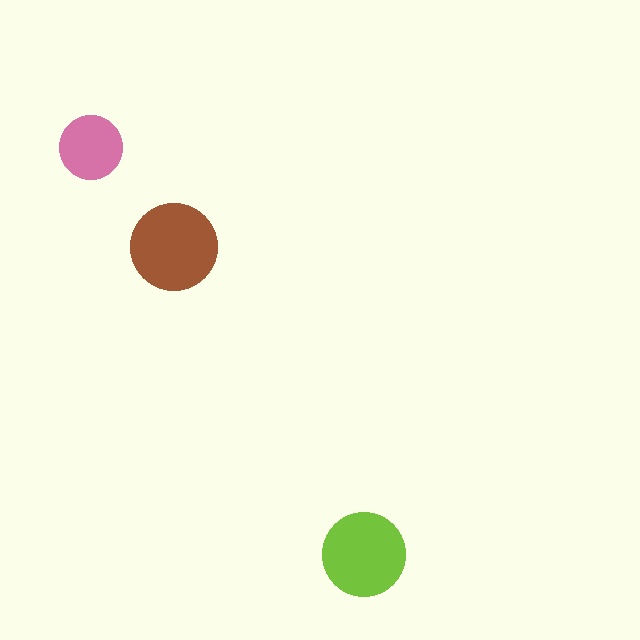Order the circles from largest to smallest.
the brown one, the lime one, the pink one.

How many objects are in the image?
There are 3 objects in the image.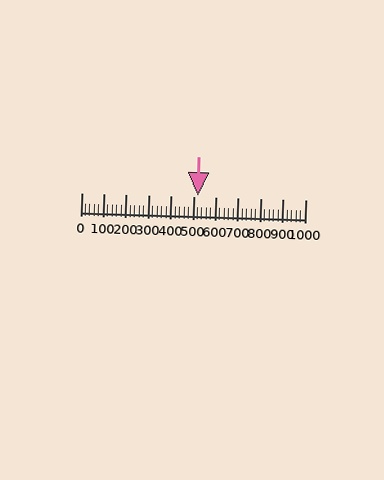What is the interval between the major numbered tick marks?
The major tick marks are spaced 100 units apart.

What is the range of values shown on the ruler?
The ruler shows values from 0 to 1000.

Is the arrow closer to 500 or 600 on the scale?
The arrow is closer to 500.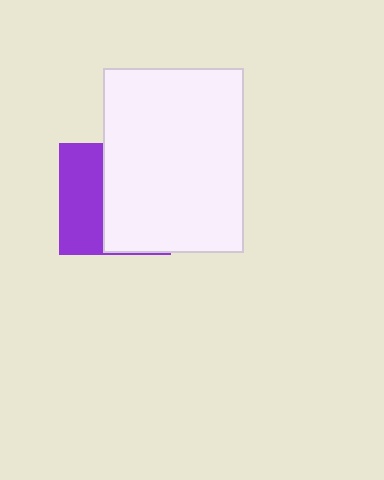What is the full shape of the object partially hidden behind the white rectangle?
The partially hidden object is a purple square.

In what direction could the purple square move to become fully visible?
The purple square could move left. That would shift it out from behind the white rectangle entirely.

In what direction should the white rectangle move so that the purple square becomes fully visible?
The white rectangle should move right. That is the shortest direction to clear the overlap and leave the purple square fully visible.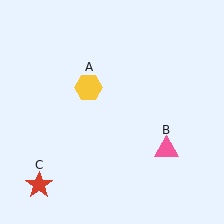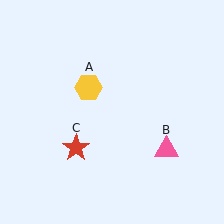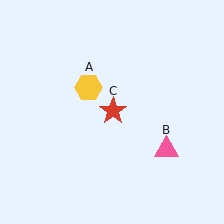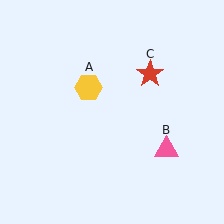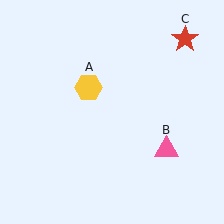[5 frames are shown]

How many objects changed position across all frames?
1 object changed position: red star (object C).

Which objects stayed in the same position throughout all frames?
Yellow hexagon (object A) and pink triangle (object B) remained stationary.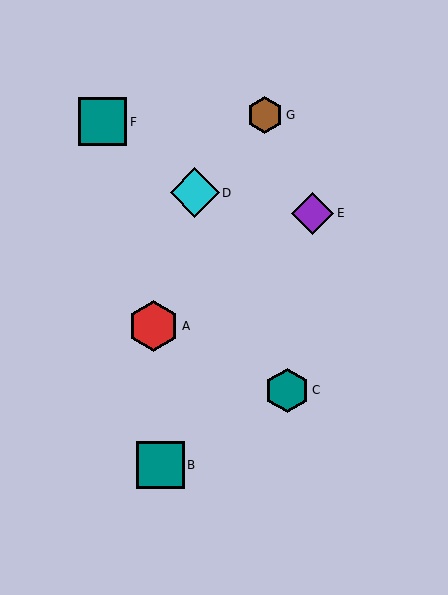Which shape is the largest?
The red hexagon (labeled A) is the largest.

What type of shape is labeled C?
Shape C is a teal hexagon.